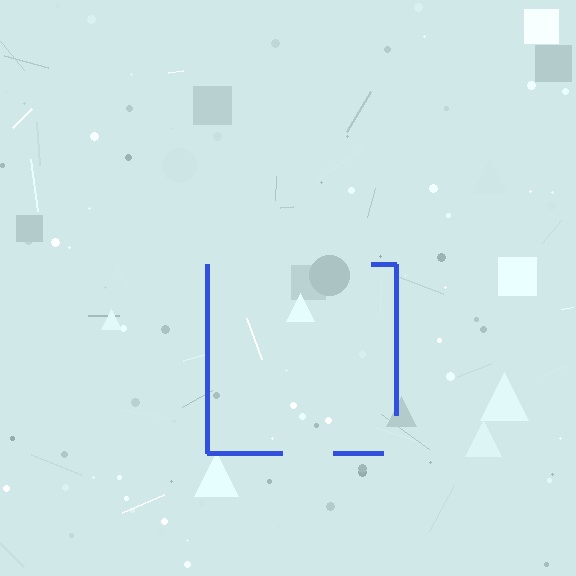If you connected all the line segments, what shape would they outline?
They would outline a square.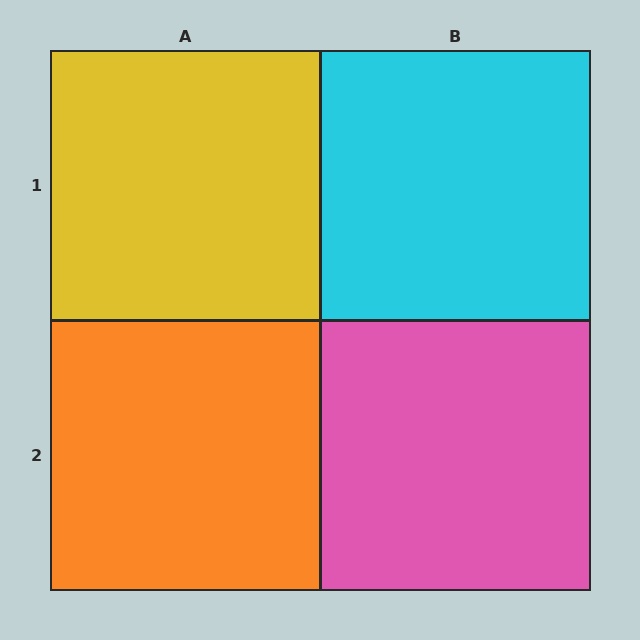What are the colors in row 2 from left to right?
Orange, pink.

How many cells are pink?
1 cell is pink.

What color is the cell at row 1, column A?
Yellow.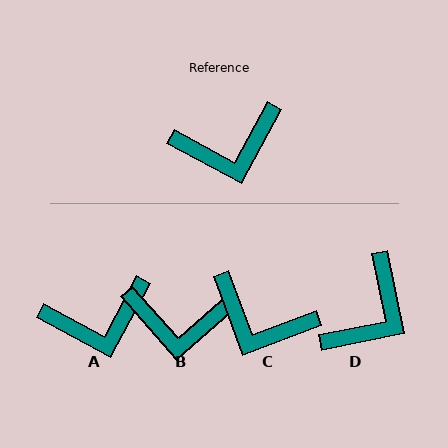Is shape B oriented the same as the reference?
No, it is off by about 20 degrees.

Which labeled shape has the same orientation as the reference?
A.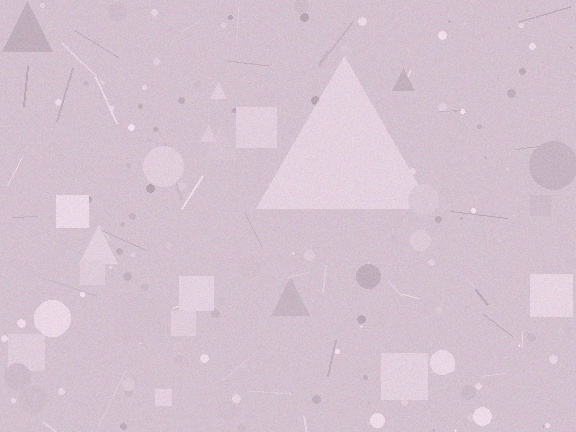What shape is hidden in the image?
A triangle is hidden in the image.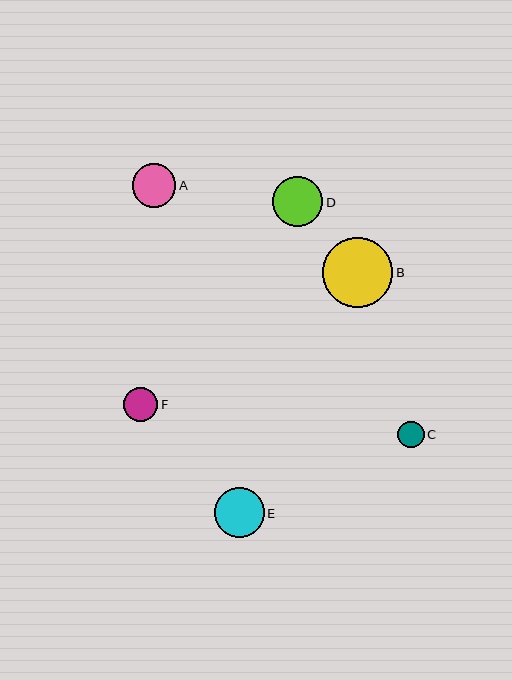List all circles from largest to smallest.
From largest to smallest: B, D, E, A, F, C.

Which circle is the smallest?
Circle C is the smallest with a size of approximately 26 pixels.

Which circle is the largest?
Circle B is the largest with a size of approximately 70 pixels.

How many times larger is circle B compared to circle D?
Circle B is approximately 1.4 times the size of circle D.